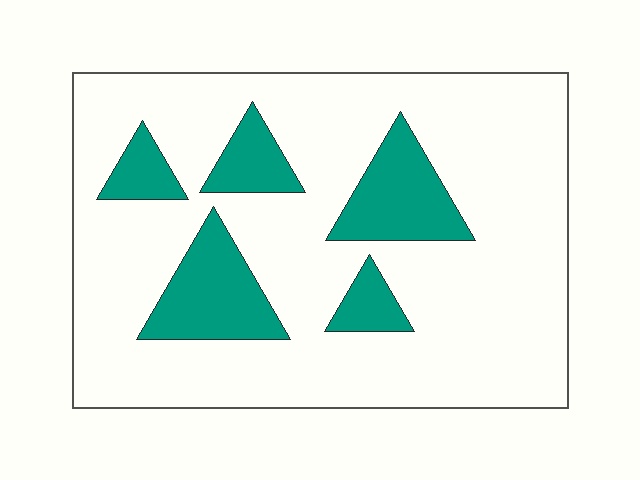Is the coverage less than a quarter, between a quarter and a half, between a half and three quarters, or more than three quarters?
Less than a quarter.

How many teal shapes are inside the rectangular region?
5.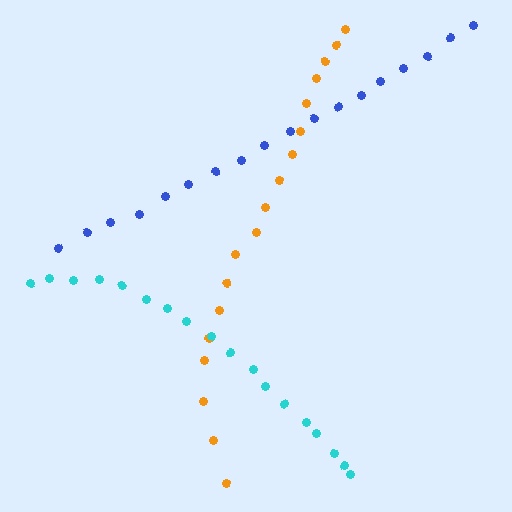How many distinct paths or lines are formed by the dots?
There are 3 distinct paths.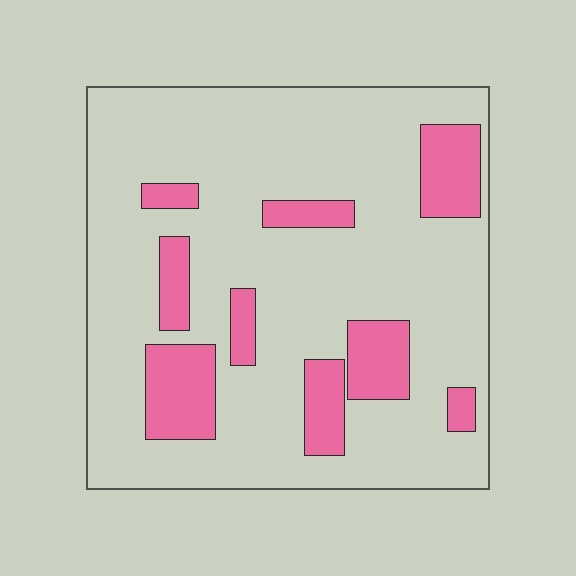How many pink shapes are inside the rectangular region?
9.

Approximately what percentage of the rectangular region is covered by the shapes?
Approximately 20%.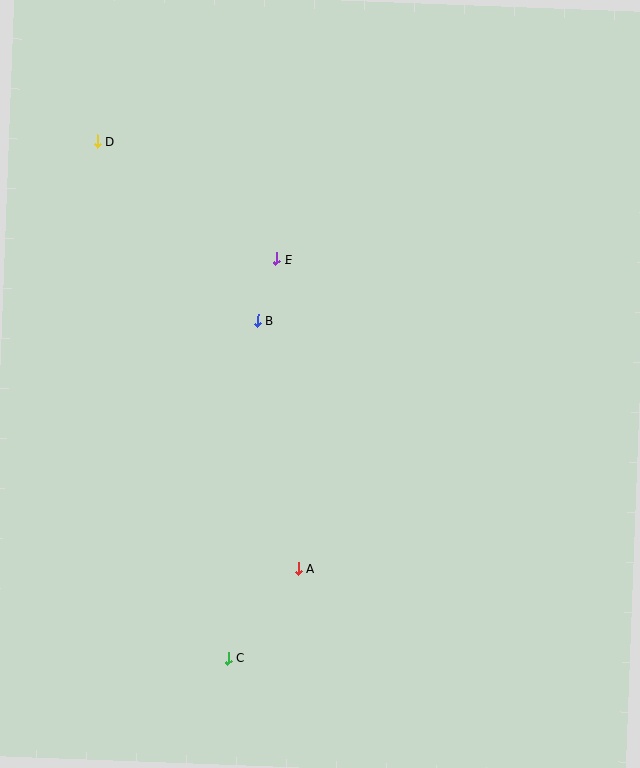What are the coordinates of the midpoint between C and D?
The midpoint between C and D is at (163, 400).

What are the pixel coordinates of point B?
Point B is at (258, 320).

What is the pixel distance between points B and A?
The distance between B and A is 251 pixels.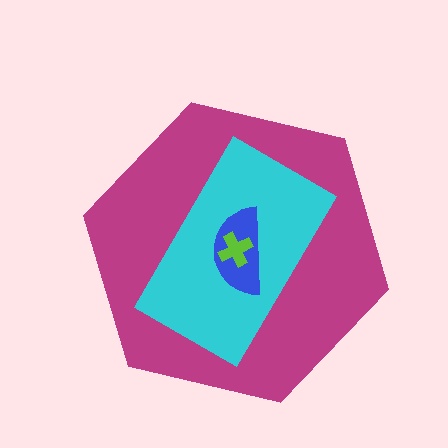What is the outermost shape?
The magenta hexagon.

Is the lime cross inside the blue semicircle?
Yes.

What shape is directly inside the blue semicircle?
The lime cross.